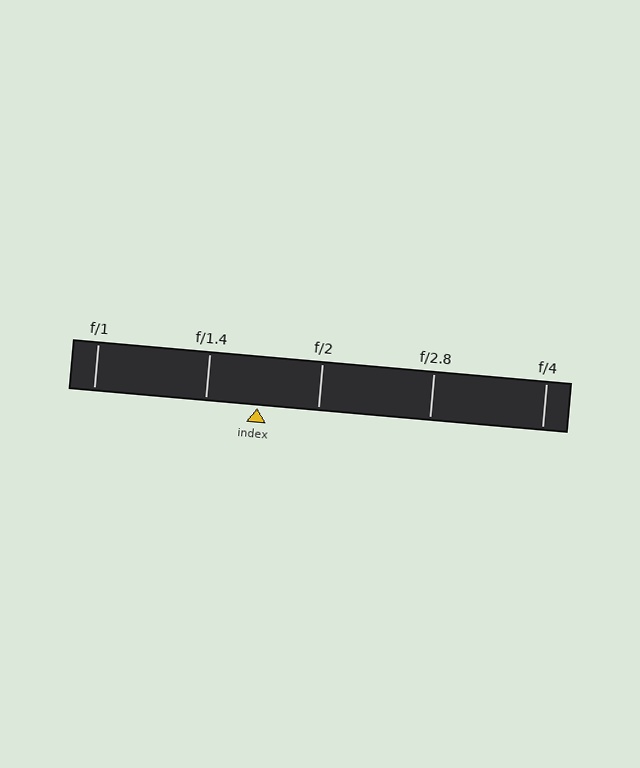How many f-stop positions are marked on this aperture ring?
There are 5 f-stop positions marked.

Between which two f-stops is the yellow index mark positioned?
The index mark is between f/1.4 and f/2.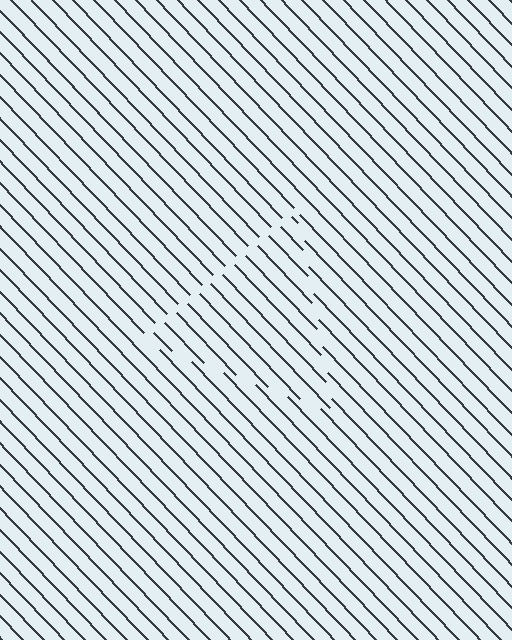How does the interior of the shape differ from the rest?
The interior of the shape contains the same grating, shifted by half a period — the contour is defined by the phase discontinuity where line-ends from the inner and outer gratings abut.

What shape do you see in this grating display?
An illusory triangle. The interior of the shape contains the same grating, shifted by half a period — the contour is defined by the phase discontinuity where line-ends from the inner and outer gratings abut.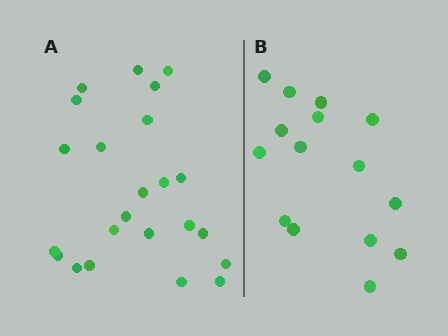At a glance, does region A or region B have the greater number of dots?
Region A (the left region) has more dots.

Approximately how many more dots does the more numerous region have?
Region A has roughly 8 or so more dots than region B.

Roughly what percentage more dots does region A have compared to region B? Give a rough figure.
About 55% more.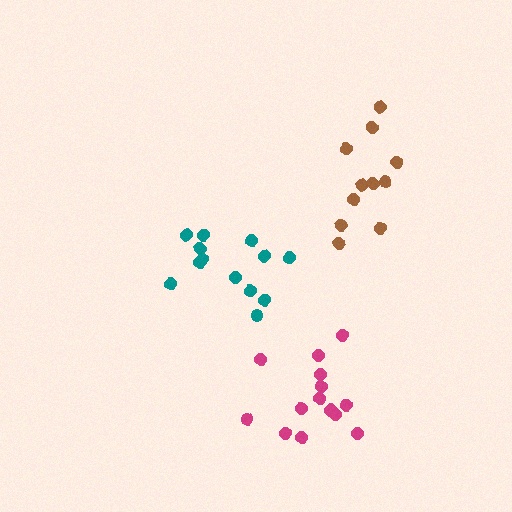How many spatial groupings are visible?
There are 3 spatial groupings.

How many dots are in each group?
Group 1: 14 dots, Group 2: 13 dots, Group 3: 11 dots (38 total).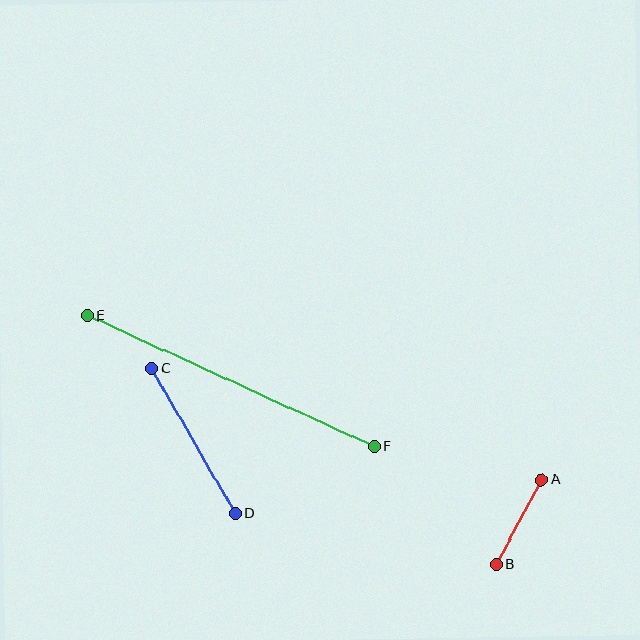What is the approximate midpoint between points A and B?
The midpoint is at approximately (519, 522) pixels.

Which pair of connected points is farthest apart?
Points E and F are farthest apart.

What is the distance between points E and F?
The distance is approximately 316 pixels.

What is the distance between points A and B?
The distance is approximately 96 pixels.